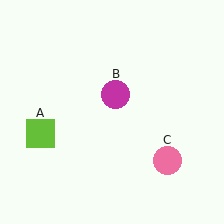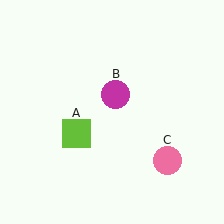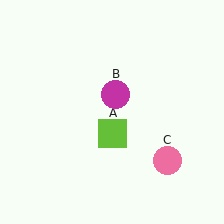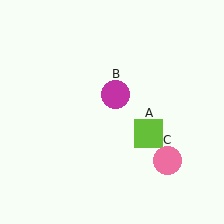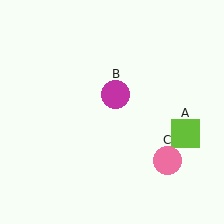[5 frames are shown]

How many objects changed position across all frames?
1 object changed position: lime square (object A).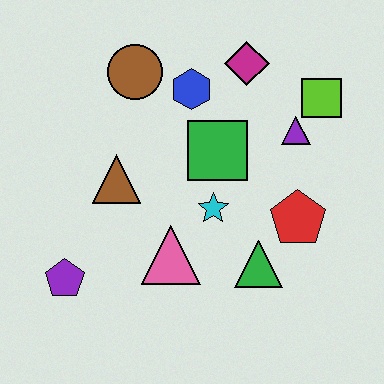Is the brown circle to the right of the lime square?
No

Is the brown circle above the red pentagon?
Yes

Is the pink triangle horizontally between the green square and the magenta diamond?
No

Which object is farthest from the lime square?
The purple pentagon is farthest from the lime square.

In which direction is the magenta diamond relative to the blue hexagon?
The magenta diamond is to the right of the blue hexagon.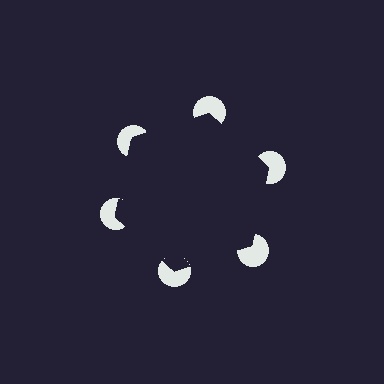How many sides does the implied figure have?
6 sides.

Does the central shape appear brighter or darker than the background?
It typically appears slightly darker than the background, even though no actual brightness change is drawn.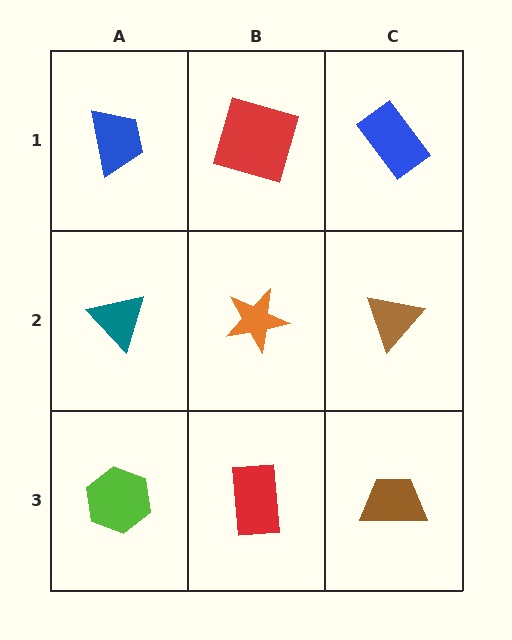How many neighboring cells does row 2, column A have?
3.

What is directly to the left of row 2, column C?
An orange star.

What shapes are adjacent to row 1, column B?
An orange star (row 2, column B), a blue trapezoid (row 1, column A), a blue rectangle (row 1, column C).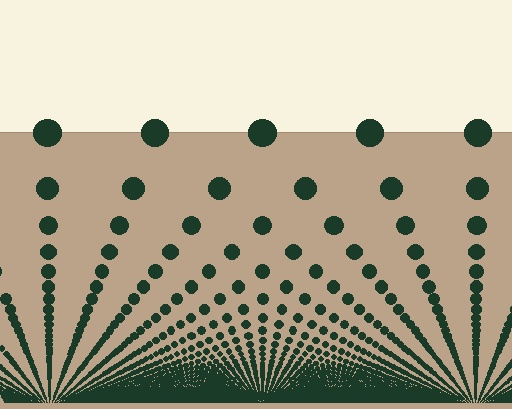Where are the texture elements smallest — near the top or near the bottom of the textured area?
Near the bottom.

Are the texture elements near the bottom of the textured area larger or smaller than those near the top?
Smaller. The gradient is inverted — elements near the bottom are smaller and denser.